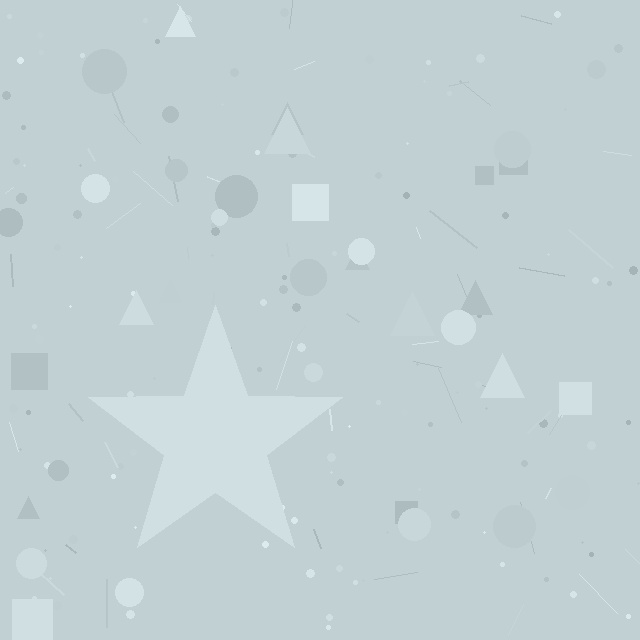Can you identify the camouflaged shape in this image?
The camouflaged shape is a star.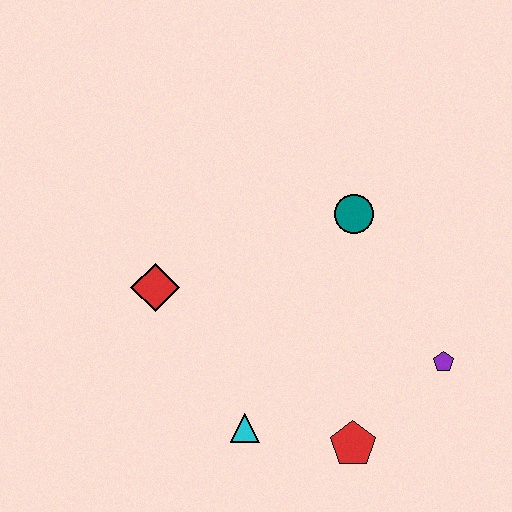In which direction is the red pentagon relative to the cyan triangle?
The red pentagon is to the right of the cyan triangle.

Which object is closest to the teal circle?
The purple pentagon is closest to the teal circle.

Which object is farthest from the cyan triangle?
The teal circle is farthest from the cyan triangle.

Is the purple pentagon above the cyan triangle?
Yes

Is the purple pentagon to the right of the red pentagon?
Yes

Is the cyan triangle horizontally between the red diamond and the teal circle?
Yes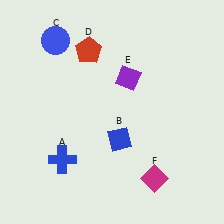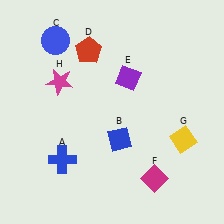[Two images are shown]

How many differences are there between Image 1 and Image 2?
There are 2 differences between the two images.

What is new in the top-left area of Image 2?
A magenta star (H) was added in the top-left area of Image 2.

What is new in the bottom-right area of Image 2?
A yellow diamond (G) was added in the bottom-right area of Image 2.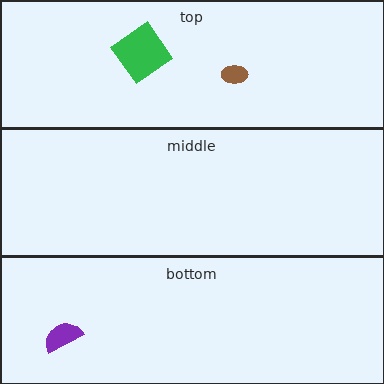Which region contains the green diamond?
The top region.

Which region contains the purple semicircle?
The bottom region.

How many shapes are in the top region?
2.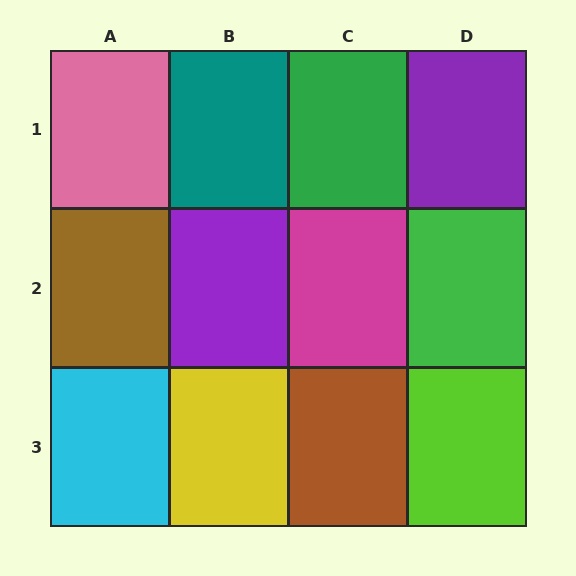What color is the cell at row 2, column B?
Purple.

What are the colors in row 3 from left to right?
Cyan, yellow, brown, lime.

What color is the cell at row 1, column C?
Green.